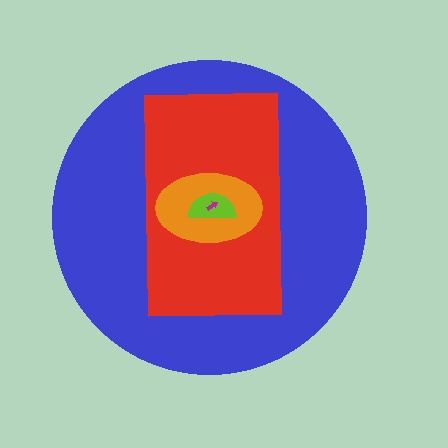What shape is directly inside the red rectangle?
The orange ellipse.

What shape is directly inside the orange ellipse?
The lime semicircle.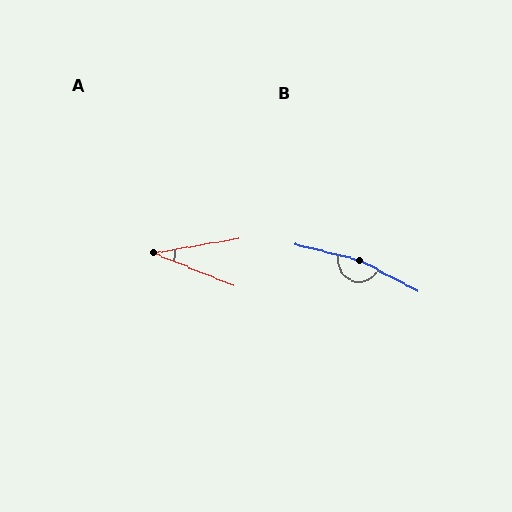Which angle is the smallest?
A, at approximately 32 degrees.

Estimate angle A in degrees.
Approximately 32 degrees.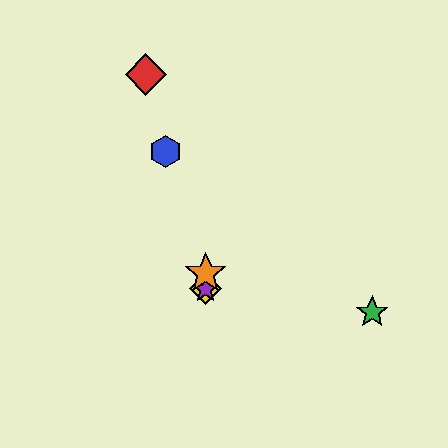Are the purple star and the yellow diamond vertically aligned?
Yes, both are at x≈206.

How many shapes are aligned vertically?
3 shapes (the yellow diamond, the purple star, the orange star) are aligned vertically.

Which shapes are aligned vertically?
The yellow diamond, the purple star, the orange star are aligned vertically.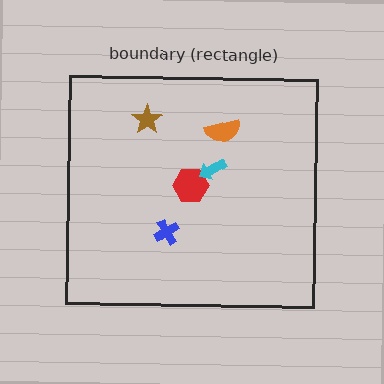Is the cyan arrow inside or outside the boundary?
Inside.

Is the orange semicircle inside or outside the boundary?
Inside.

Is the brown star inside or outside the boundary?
Inside.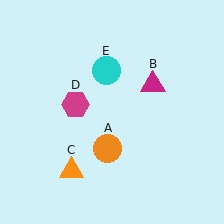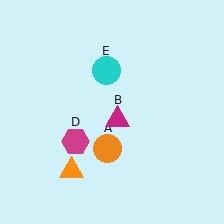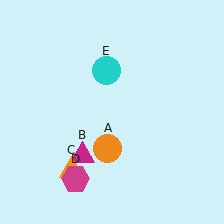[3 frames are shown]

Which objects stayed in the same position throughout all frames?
Orange circle (object A) and orange triangle (object C) and cyan circle (object E) remained stationary.